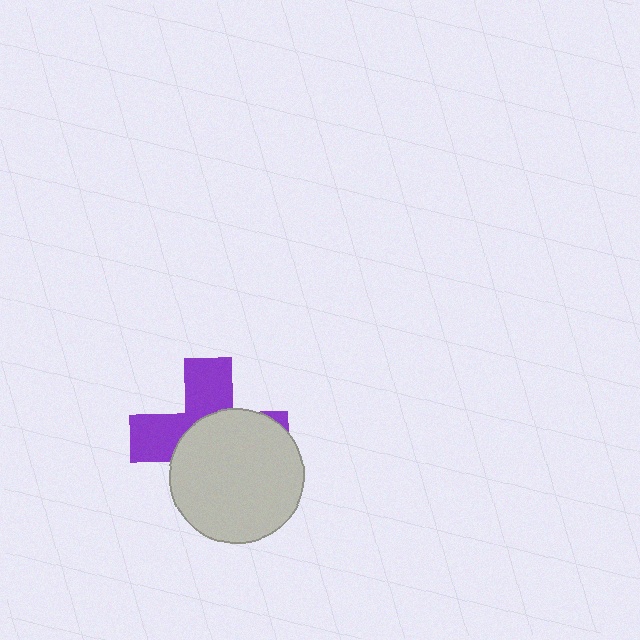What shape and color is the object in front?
The object in front is a light gray circle.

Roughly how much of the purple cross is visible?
A small part of it is visible (roughly 42%).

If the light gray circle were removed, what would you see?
You would see the complete purple cross.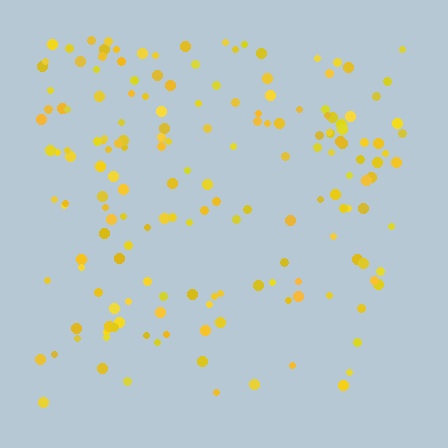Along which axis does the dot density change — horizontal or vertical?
Vertical.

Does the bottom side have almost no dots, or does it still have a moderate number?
Still a moderate number, just noticeably fewer than the top.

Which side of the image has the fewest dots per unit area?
The bottom.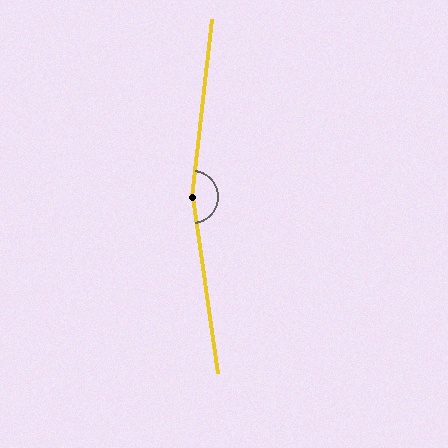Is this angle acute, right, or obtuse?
It is obtuse.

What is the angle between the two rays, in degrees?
Approximately 166 degrees.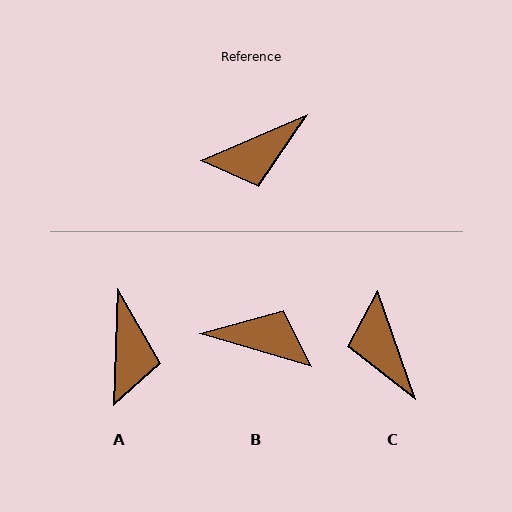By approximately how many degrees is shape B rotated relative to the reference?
Approximately 140 degrees counter-clockwise.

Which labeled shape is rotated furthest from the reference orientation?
B, about 140 degrees away.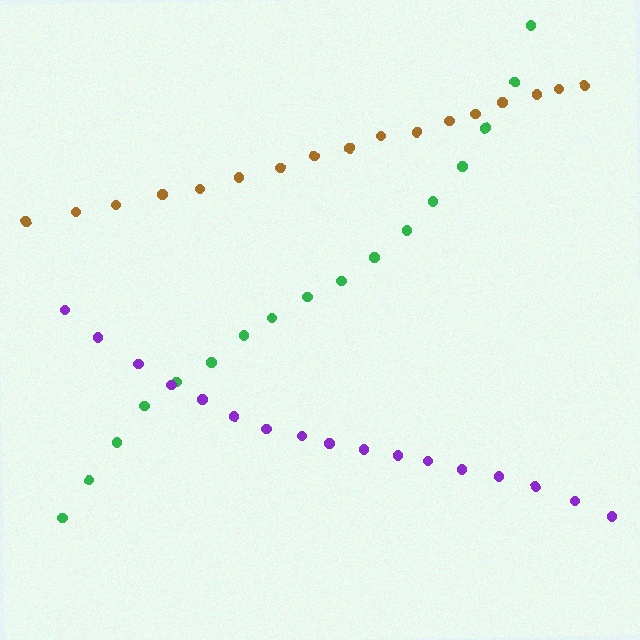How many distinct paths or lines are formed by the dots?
There are 3 distinct paths.